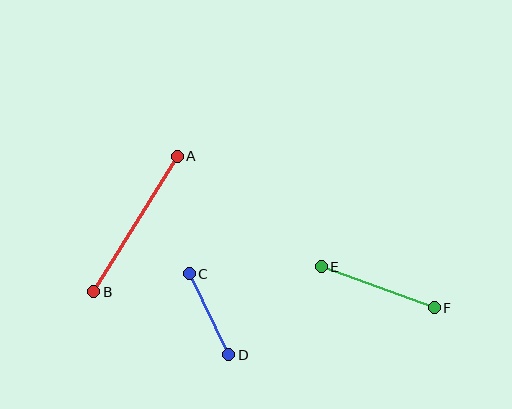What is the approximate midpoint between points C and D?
The midpoint is at approximately (209, 314) pixels.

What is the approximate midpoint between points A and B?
The midpoint is at approximately (135, 224) pixels.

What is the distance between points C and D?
The distance is approximately 90 pixels.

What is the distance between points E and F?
The distance is approximately 120 pixels.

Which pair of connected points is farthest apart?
Points A and B are farthest apart.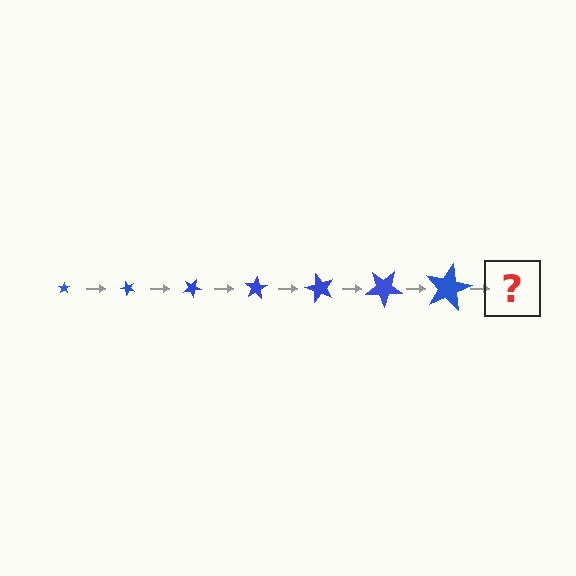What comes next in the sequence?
The next element should be a star, larger than the previous one and rotated 350 degrees from the start.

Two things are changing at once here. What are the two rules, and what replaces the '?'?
The two rules are that the star grows larger each step and it rotates 50 degrees each step. The '?' should be a star, larger than the previous one and rotated 350 degrees from the start.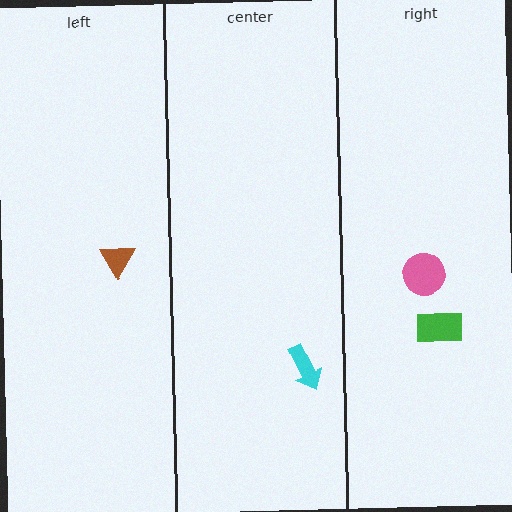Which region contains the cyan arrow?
The center region.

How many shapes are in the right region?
2.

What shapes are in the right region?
The green rectangle, the pink circle.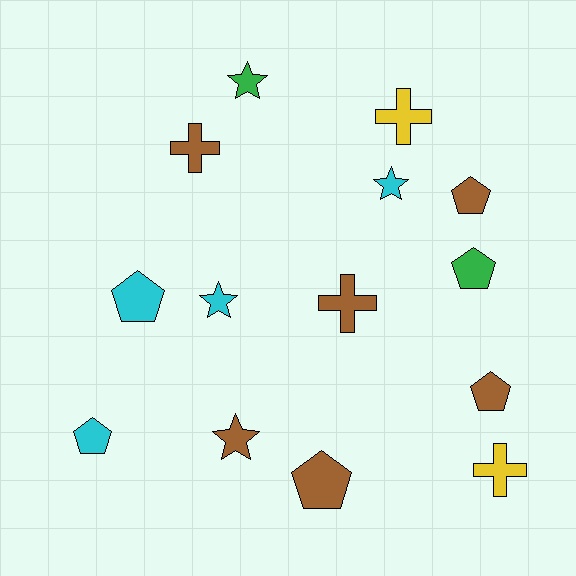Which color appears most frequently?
Brown, with 6 objects.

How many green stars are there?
There is 1 green star.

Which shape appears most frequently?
Pentagon, with 6 objects.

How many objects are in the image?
There are 14 objects.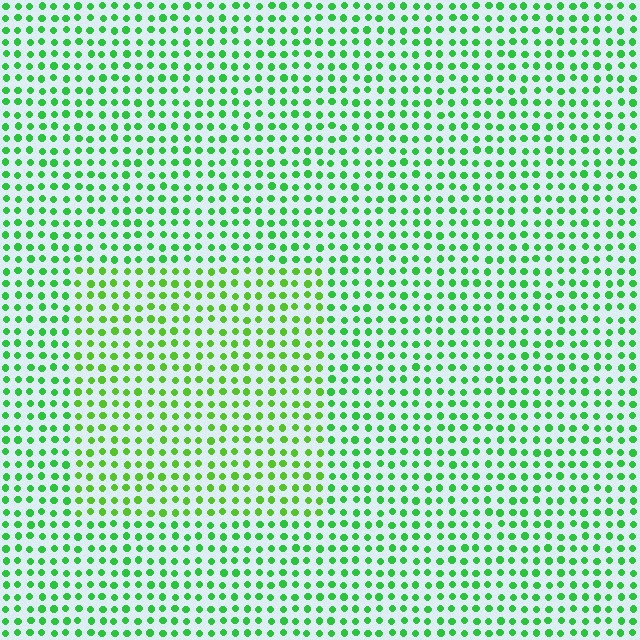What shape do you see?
I see a rectangle.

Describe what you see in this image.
The image is filled with small green elements in a uniform arrangement. A rectangle-shaped region is visible where the elements are tinted to a slightly different hue, forming a subtle color boundary.